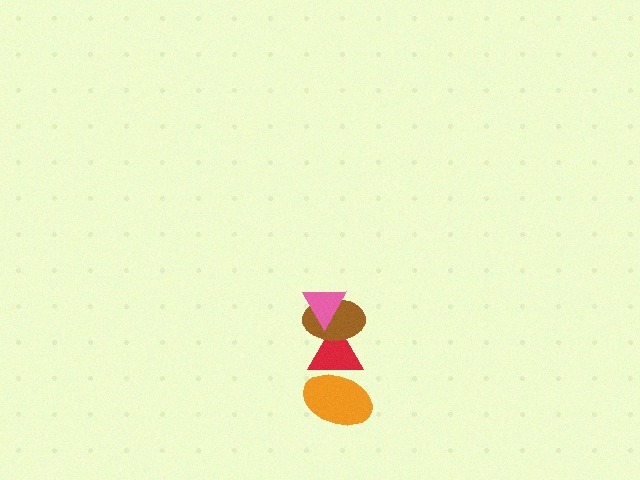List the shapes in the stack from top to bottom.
From top to bottom: the pink triangle, the brown ellipse, the red triangle, the orange ellipse.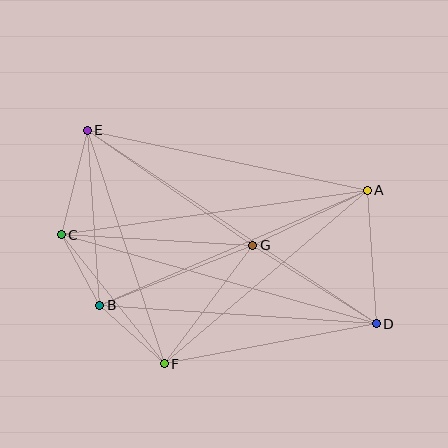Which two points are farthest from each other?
Points D and E are farthest from each other.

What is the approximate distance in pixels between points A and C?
The distance between A and C is approximately 309 pixels.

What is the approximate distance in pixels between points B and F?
The distance between B and F is approximately 88 pixels.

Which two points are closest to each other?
Points B and C are closest to each other.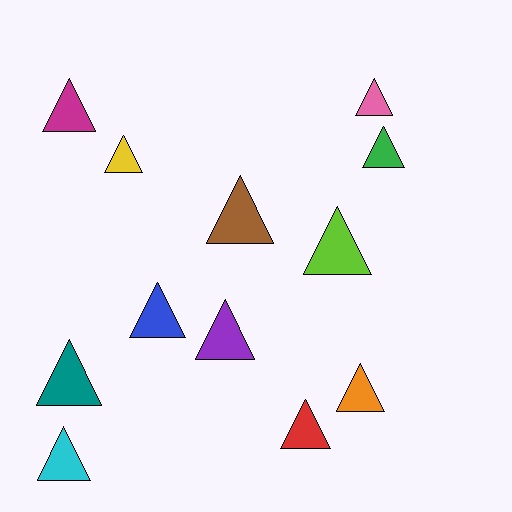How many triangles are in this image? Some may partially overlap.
There are 12 triangles.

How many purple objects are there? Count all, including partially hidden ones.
There is 1 purple object.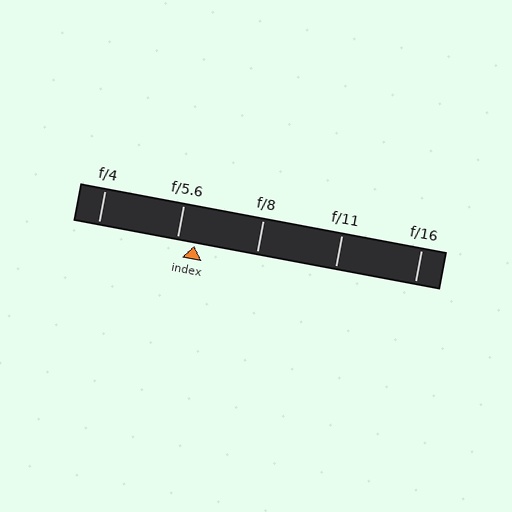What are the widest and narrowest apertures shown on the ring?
The widest aperture shown is f/4 and the narrowest is f/16.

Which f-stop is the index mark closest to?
The index mark is closest to f/5.6.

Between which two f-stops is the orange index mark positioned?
The index mark is between f/5.6 and f/8.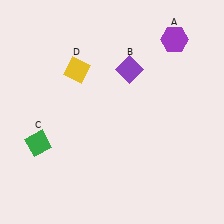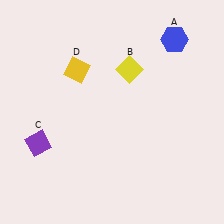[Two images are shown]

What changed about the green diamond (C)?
In Image 1, C is green. In Image 2, it changed to purple.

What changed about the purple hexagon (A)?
In Image 1, A is purple. In Image 2, it changed to blue.